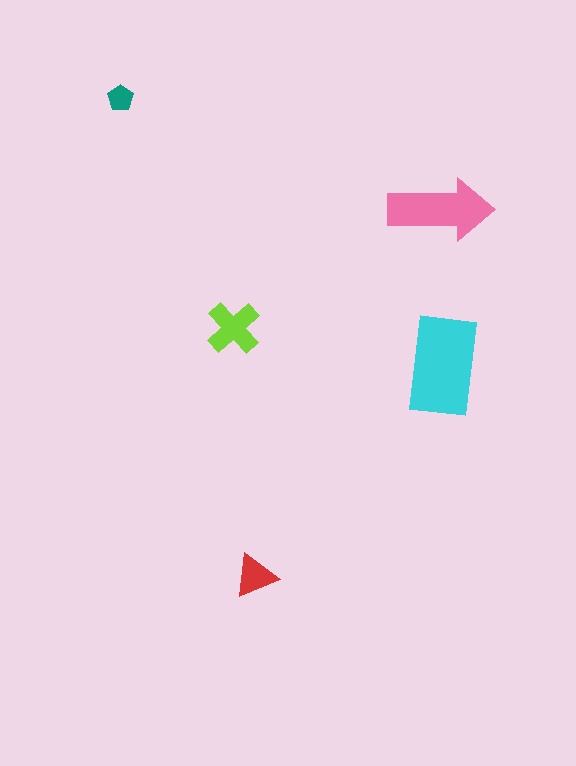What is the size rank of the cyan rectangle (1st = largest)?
1st.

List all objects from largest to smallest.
The cyan rectangle, the pink arrow, the lime cross, the red triangle, the teal pentagon.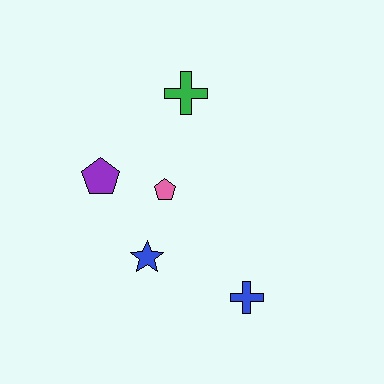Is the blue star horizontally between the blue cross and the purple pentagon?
Yes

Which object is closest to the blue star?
The pink pentagon is closest to the blue star.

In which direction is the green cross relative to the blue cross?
The green cross is above the blue cross.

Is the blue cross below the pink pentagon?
Yes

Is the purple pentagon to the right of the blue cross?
No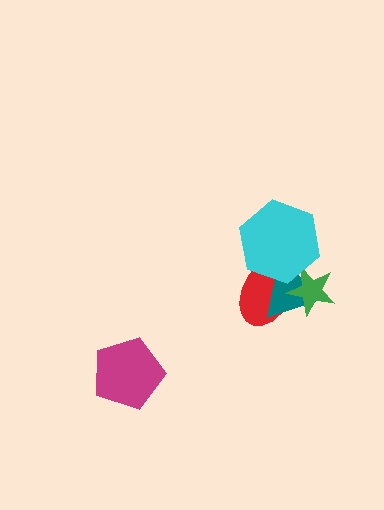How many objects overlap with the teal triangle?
3 objects overlap with the teal triangle.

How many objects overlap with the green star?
3 objects overlap with the green star.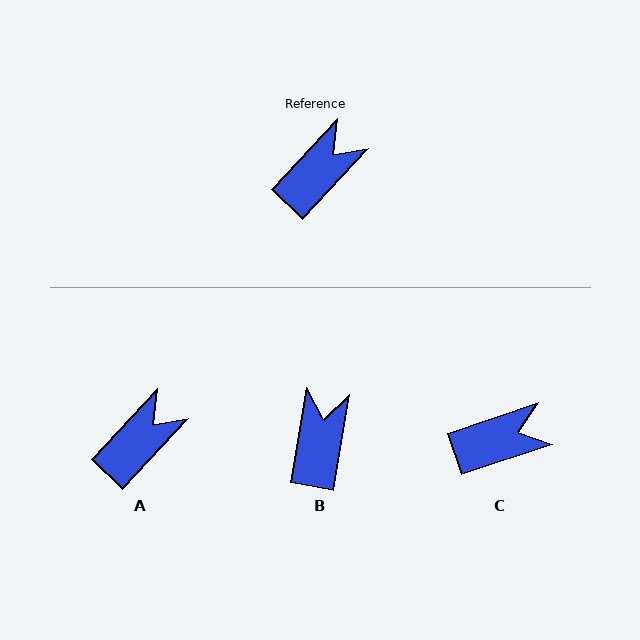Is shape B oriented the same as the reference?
No, it is off by about 33 degrees.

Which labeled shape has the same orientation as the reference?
A.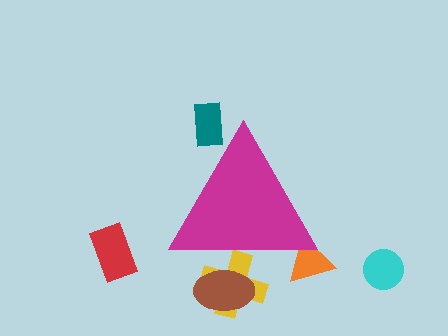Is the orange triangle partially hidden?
Yes, the orange triangle is partially hidden behind the magenta triangle.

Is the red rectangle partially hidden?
No, the red rectangle is fully visible.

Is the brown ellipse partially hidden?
Yes, the brown ellipse is partially hidden behind the magenta triangle.